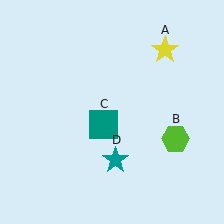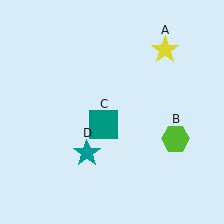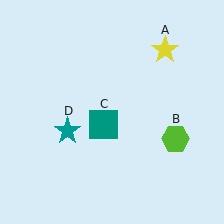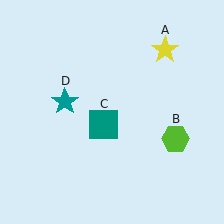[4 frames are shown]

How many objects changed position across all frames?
1 object changed position: teal star (object D).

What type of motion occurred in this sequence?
The teal star (object D) rotated clockwise around the center of the scene.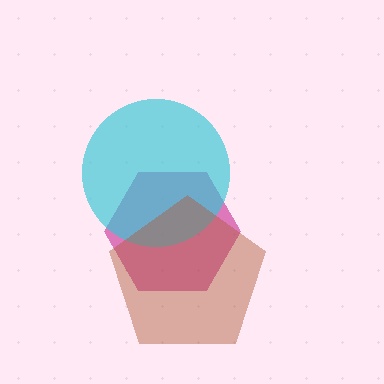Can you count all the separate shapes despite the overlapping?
Yes, there are 3 separate shapes.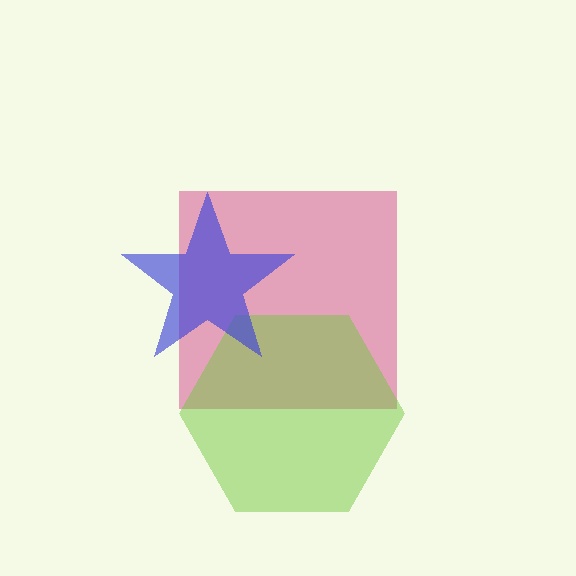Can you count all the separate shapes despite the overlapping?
Yes, there are 3 separate shapes.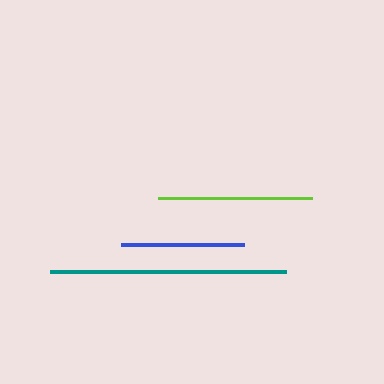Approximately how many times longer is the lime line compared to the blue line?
The lime line is approximately 1.2 times the length of the blue line.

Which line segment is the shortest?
The blue line is the shortest at approximately 123 pixels.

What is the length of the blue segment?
The blue segment is approximately 123 pixels long.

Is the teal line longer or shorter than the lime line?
The teal line is longer than the lime line.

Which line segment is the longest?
The teal line is the longest at approximately 236 pixels.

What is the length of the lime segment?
The lime segment is approximately 154 pixels long.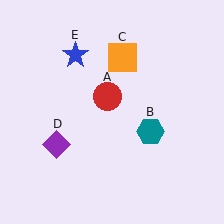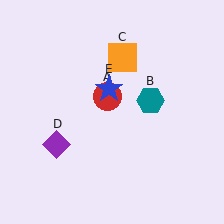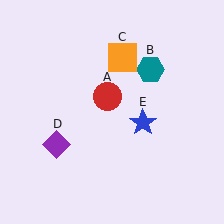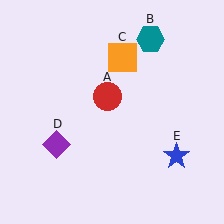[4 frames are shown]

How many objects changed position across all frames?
2 objects changed position: teal hexagon (object B), blue star (object E).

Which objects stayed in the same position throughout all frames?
Red circle (object A) and orange square (object C) and purple diamond (object D) remained stationary.